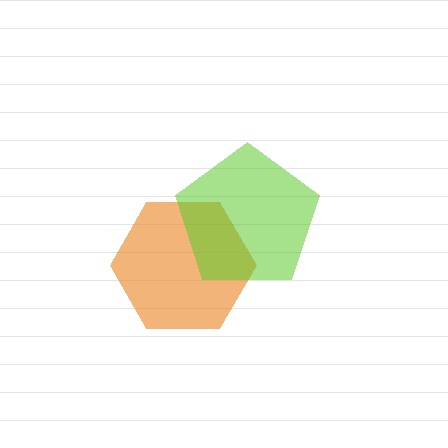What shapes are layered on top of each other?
The layered shapes are: an orange hexagon, a lime pentagon.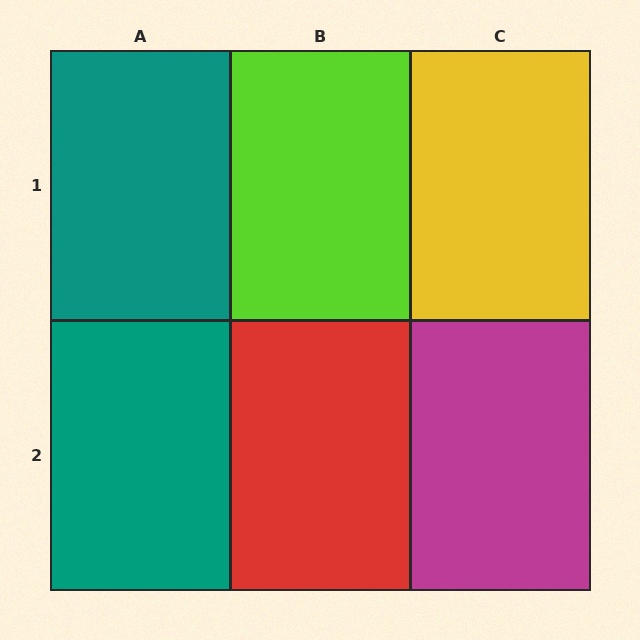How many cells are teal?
2 cells are teal.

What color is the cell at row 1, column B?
Lime.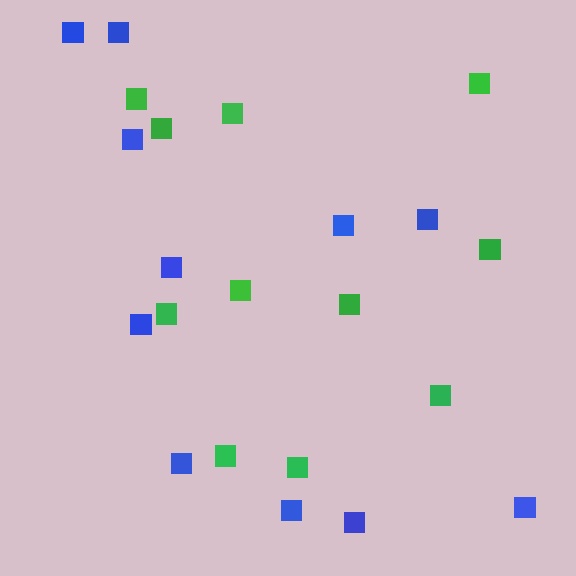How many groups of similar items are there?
There are 2 groups: one group of blue squares (11) and one group of green squares (11).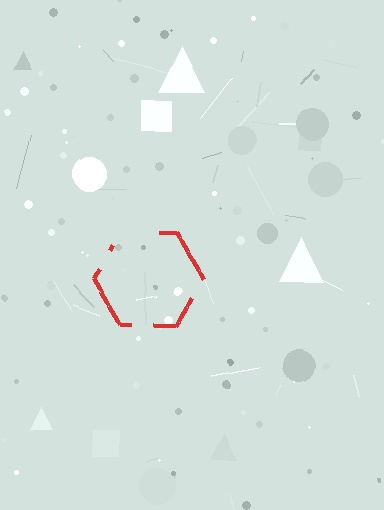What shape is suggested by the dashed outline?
The dashed outline suggests a hexagon.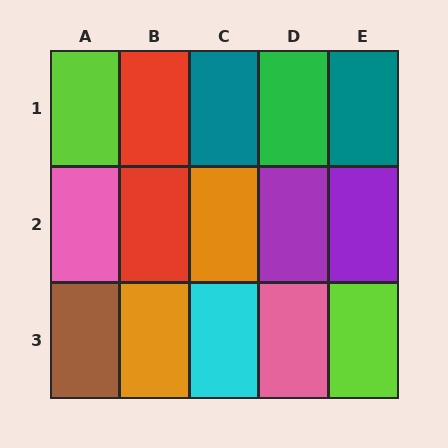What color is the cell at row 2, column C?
Orange.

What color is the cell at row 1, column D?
Green.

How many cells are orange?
2 cells are orange.